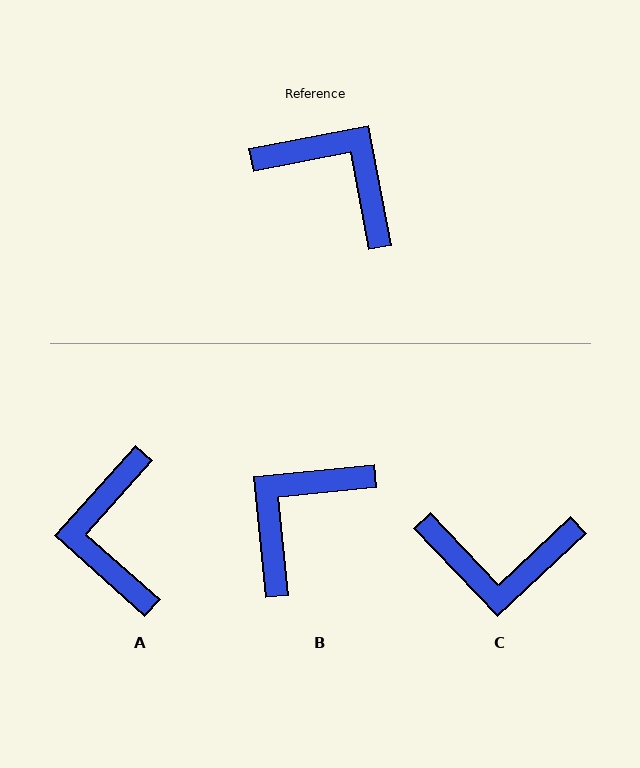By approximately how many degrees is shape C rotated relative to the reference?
Approximately 147 degrees clockwise.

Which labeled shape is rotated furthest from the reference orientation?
C, about 147 degrees away.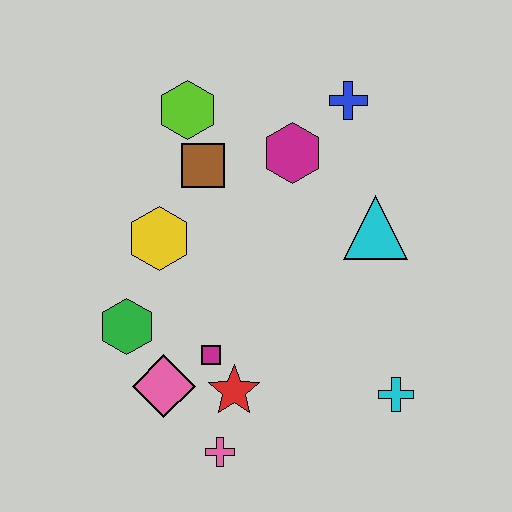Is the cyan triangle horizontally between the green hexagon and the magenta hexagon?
No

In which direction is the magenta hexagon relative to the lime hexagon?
The magenta hexagon is to the right of the lime hexagon.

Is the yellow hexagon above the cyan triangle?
No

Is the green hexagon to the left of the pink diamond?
Yes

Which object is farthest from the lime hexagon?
The cyan cross is farthest from the lime hexagon.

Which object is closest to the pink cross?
The red star is closest to the pink cross.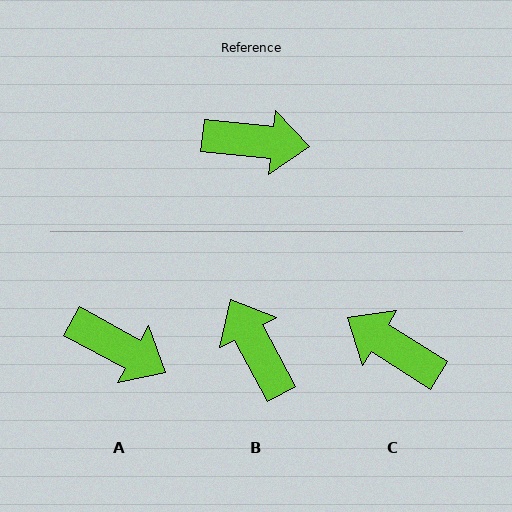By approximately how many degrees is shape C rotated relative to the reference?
Approximately 153 degrees counter-clockwise.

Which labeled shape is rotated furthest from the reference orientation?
C, about 153 degrees away.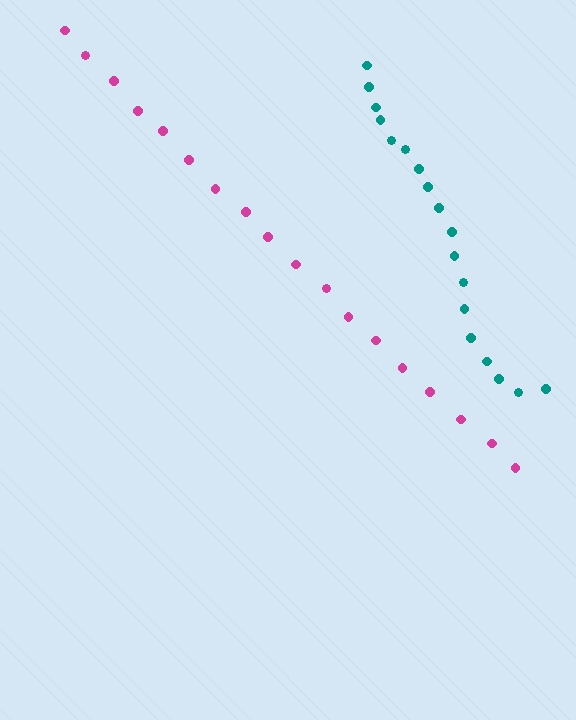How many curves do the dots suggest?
There are 2 distinct paths.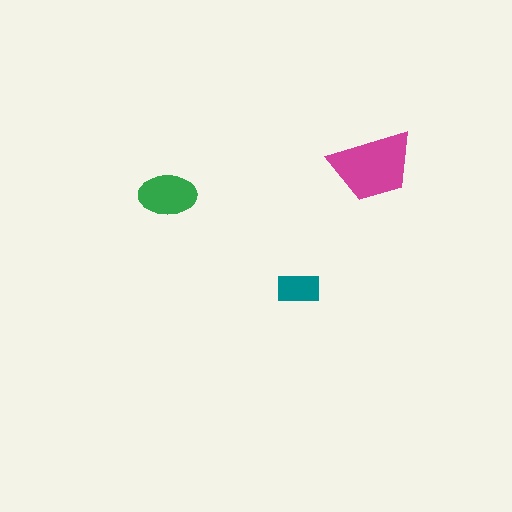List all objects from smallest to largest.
The teal rectangle, the green ellipse, the magenta trapezoid.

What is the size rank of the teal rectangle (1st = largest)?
3rd.